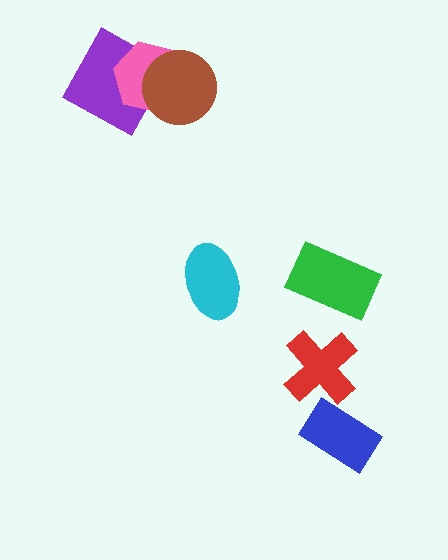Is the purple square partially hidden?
Yes, it is partially covered by another shape.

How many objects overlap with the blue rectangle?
0 objects overlap with the blue rectangle.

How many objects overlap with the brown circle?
2 objects overlap with the brown circle.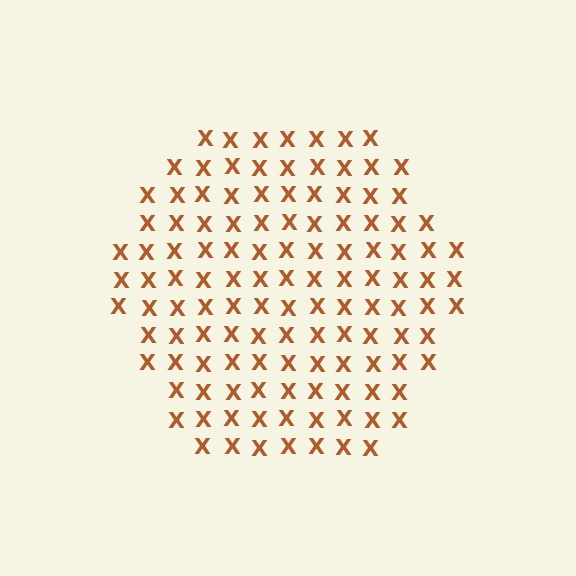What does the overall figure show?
The overall figure shows a hexagon.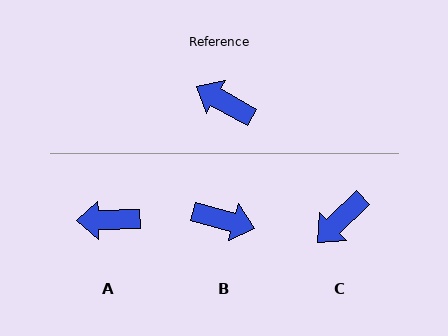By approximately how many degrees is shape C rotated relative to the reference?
Approximately 74 degrees counter-clockwise.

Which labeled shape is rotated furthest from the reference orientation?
B, about 166 degrees away.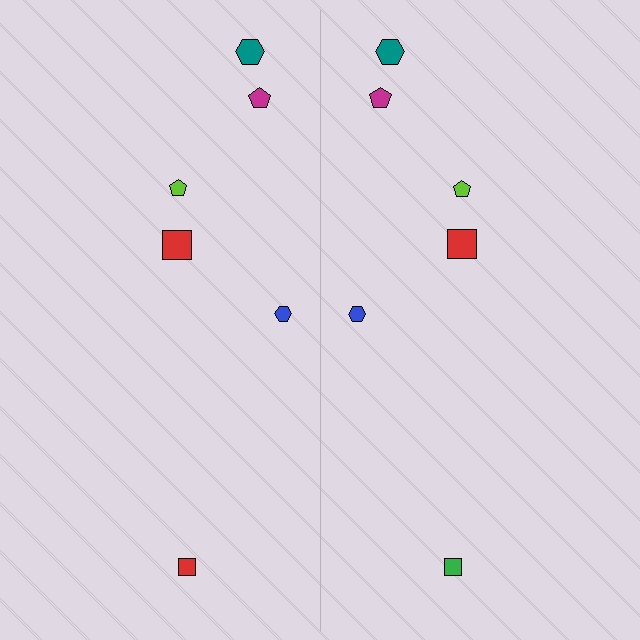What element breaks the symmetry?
The green square on the right side breaks the symmetry — its mirror counterpart is red.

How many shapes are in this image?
There are 12 shapes in this image.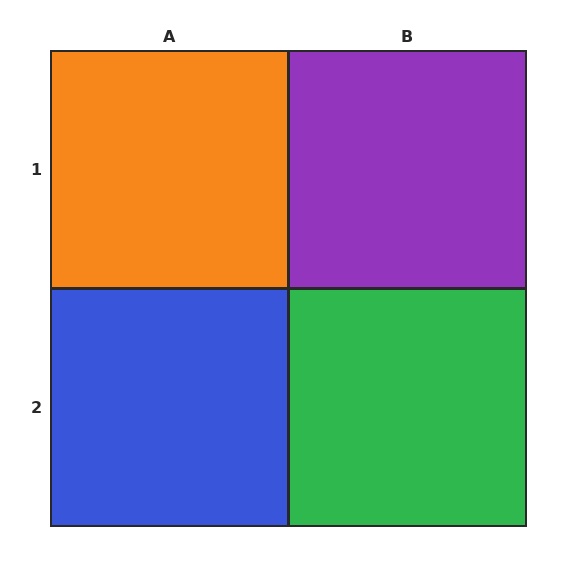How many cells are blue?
1 cell is blue.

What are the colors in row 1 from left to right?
Orange, purple.